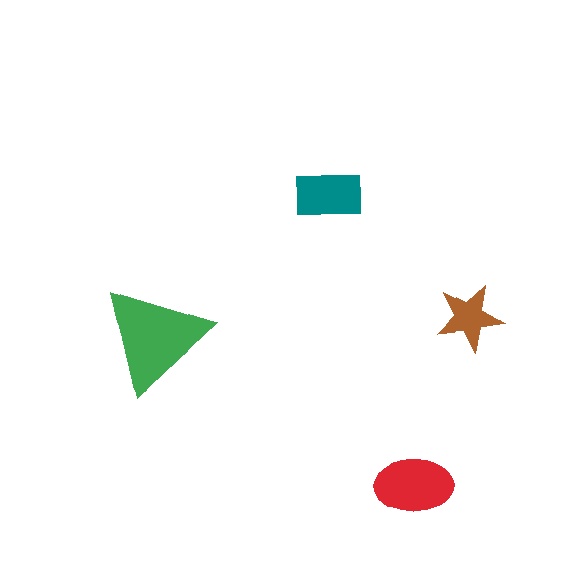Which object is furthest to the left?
The green triangle is leftmost.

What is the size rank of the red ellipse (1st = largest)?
2nd.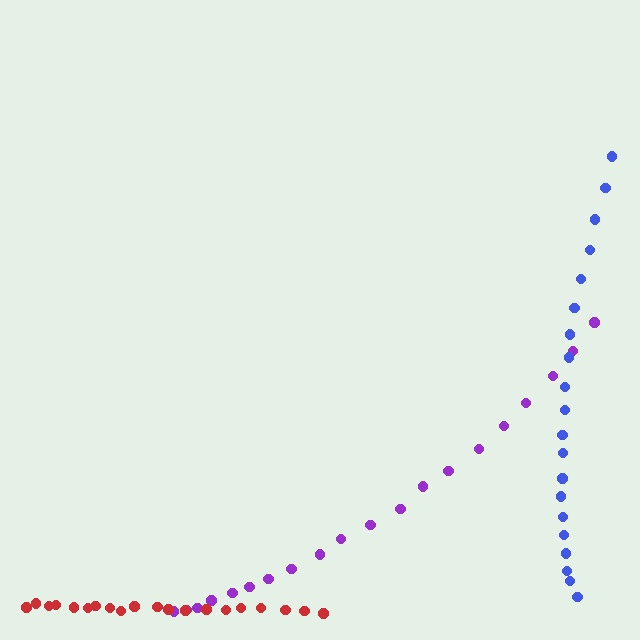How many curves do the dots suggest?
There are 3 distinct paths.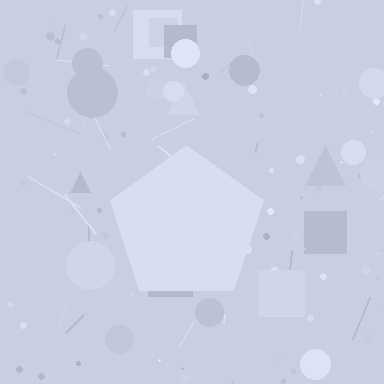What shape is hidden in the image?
A pentagon is hidden in the image.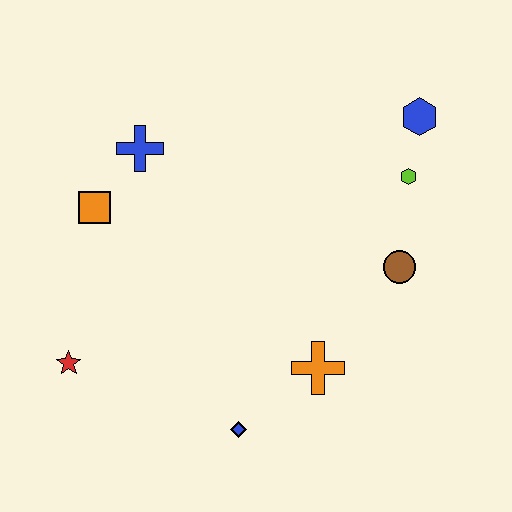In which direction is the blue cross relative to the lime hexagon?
The blue cross is to the left of the lime hexagon.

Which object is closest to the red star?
The orange square is closest to the red star.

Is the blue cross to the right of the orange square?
Yes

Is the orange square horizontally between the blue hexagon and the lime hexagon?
No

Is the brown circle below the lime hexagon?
Yes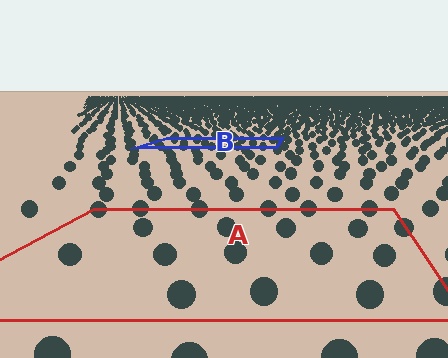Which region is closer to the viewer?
Region A is closer. The texture elements there are larger and more spread out.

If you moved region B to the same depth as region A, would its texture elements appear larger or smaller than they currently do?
They would appear larger. At a closer depth, the same texture elements are projected at a bigger on-screen size.